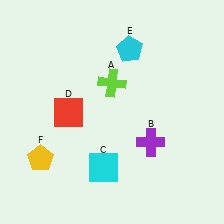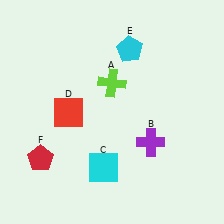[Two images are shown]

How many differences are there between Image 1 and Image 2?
There is 1 difference between the two images.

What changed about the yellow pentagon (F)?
In Image 1, F is yellow. In Image 2, it changed to red.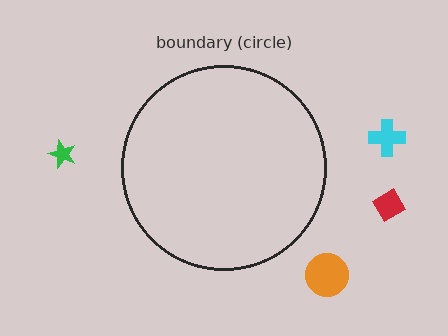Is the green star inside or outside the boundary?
Outside.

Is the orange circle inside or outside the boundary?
Outside.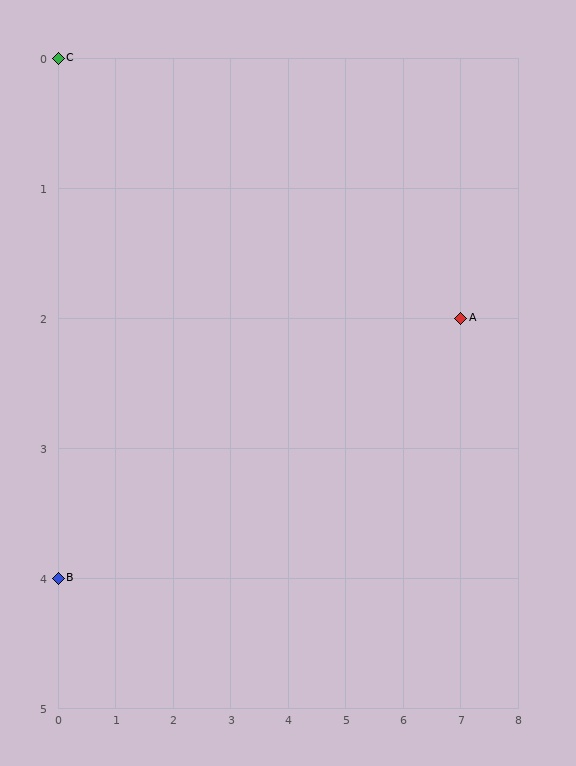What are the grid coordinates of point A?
Point A is at grid coordinates (7, 2).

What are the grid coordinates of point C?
Point C is at grid coordinates (0, 0).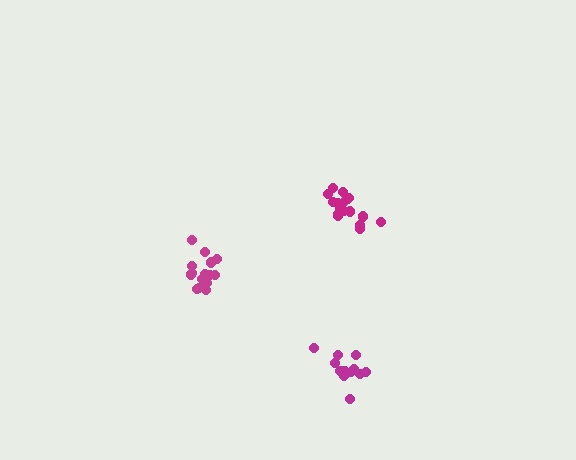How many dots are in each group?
Group 1: 17 dots, Group 2: 16 dots, Group 3: 12 dots (45 total).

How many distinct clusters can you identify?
There are 3 distinct clusters.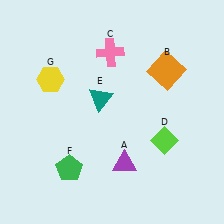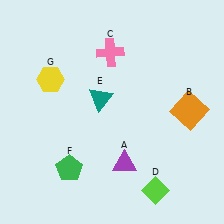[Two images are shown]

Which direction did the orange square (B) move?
The orange square (B) moved down.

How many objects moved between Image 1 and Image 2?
2 objects moved between the two images.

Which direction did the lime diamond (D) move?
The lime diamond (D) moved down.